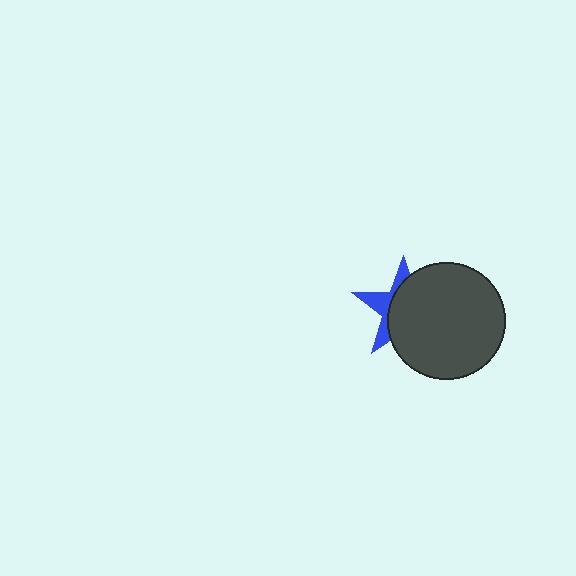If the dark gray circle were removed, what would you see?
You would see the complete blue star.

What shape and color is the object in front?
The object in front is a dark gray circle.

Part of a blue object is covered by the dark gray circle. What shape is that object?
It is a star.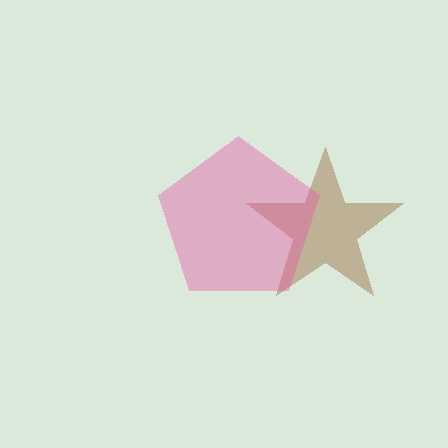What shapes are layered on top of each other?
The layered shapes are: a brown star, a pink pentagon.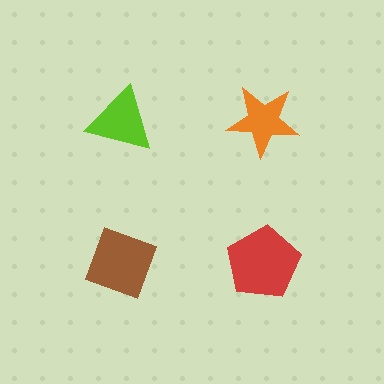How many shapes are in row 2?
2 shapes.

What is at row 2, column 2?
A red pentagon.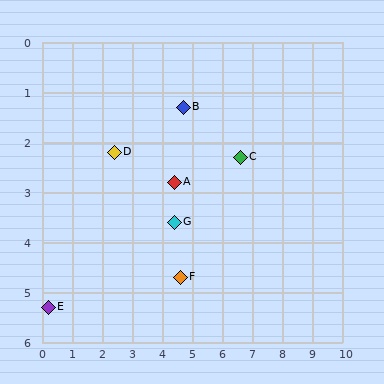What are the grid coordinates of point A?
Point A is at approximately (4.4, 2.8).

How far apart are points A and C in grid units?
Points A and C are about 2.3 grid units apart.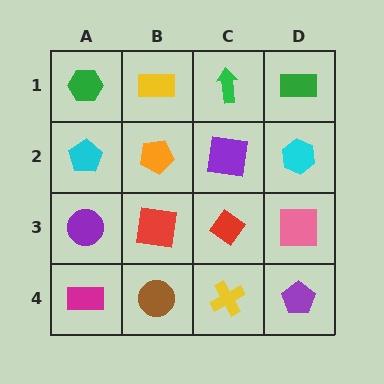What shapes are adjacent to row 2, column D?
A green rectangle (row 1, column D), a pink square (row 3, column D), a purple square (row 2, column C).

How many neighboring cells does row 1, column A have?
2.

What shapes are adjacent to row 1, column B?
An orange pentagon (row 2, column B), a green hexagon (row 1, column A), a green arrow (row 1, column C).